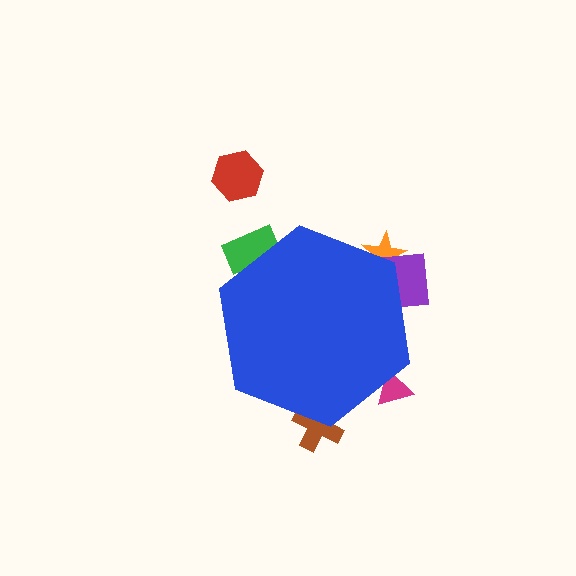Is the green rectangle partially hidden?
Yes, the green rectangle is partially hidden behind the blue hexagon.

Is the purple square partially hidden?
Yes, the purple square is partially hidden behind the blue hexagon.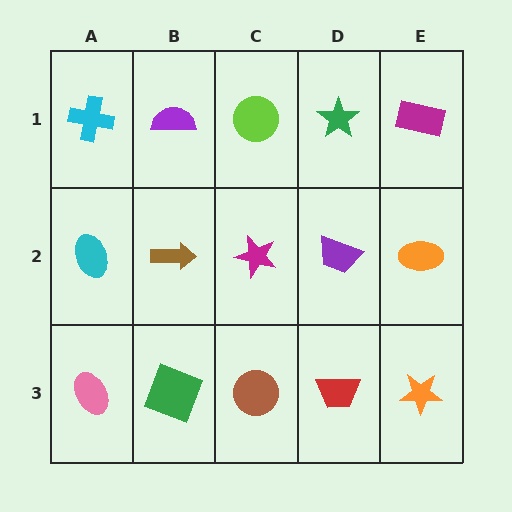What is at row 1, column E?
A magenta rectangle.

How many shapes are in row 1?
5 shapes.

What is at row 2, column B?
A brown arrow.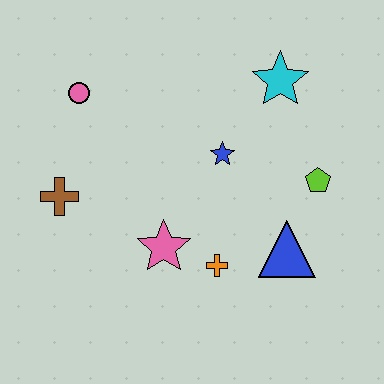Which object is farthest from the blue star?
The brown cross is farthest from the blue star.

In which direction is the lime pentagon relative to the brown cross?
The lime pentagon is to the right of the brown cross.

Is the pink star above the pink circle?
No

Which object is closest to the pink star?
The orange cross is closest to the pink star.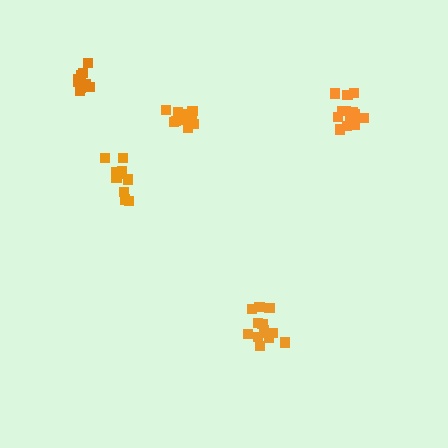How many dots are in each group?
Group 1: 10 dots, Group 2: 14 dots, Group 3: 14 dots, Group 4: 13 dots, Group 5: 10 dots (61 total).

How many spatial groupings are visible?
There are 5 spatial groupings.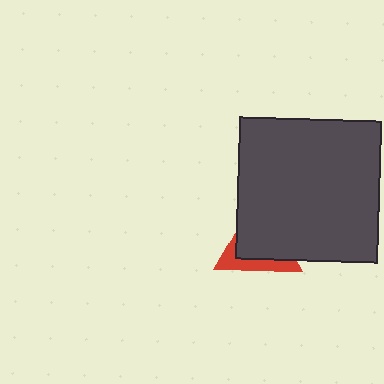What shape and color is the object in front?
The object in front is a dark gray square.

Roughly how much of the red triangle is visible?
A small part of it is visible (roughly 34%).